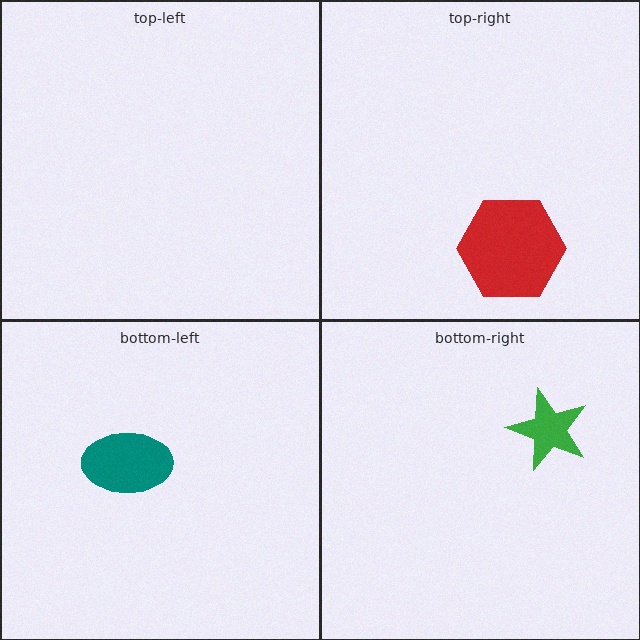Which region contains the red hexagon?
The top-right region.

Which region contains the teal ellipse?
The bottom-left region.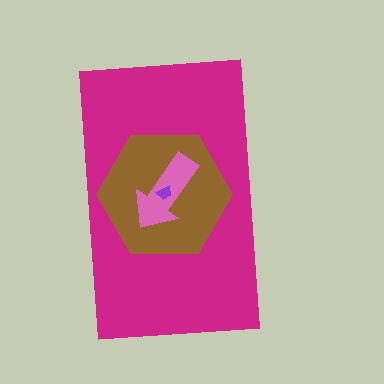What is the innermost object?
The purple trapezoid.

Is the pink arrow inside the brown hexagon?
Yes.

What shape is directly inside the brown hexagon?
The pink arrow.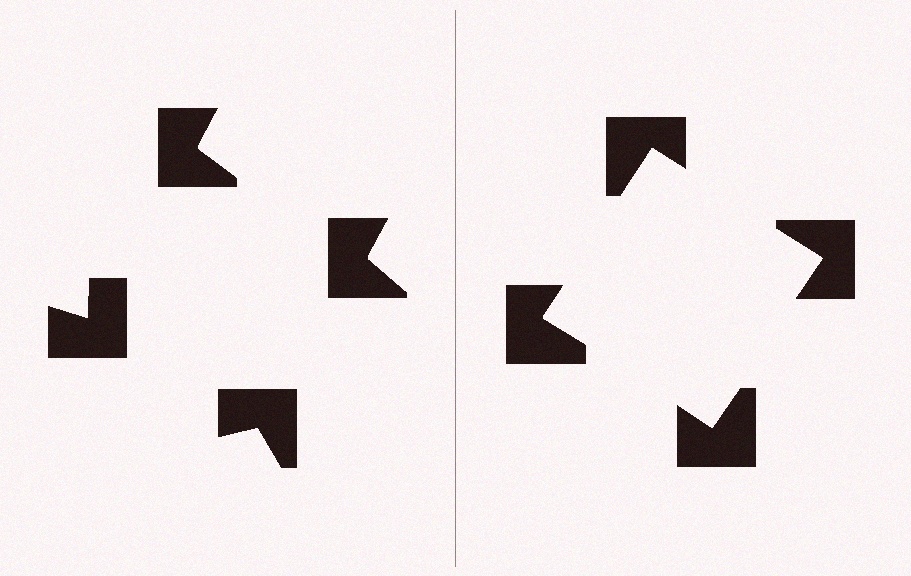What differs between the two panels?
The notched squares are positioned identically on both sides; only the wedge orientations differ. On the right they align to a square; on the left they are misaligned.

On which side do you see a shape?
An illusory square appears on the right side. On the left side the wedge cuts are rotated, so no coherent shape forms.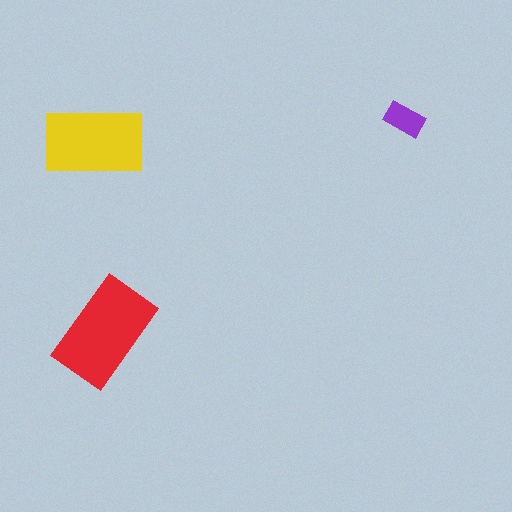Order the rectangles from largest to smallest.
the red one, the yellow one, the purple one.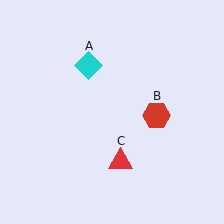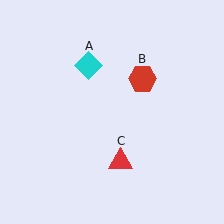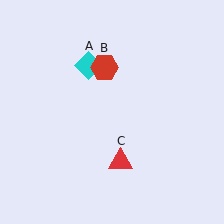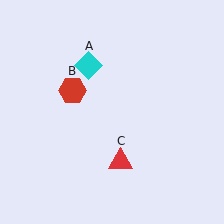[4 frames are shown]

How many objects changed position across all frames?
1 object changed position: red hexagon (object B).